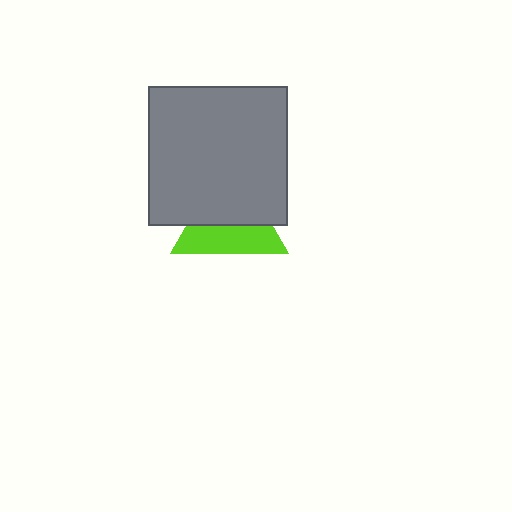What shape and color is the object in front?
The object in front is a gray square.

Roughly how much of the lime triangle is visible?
About half of it is visible (roughly 47%).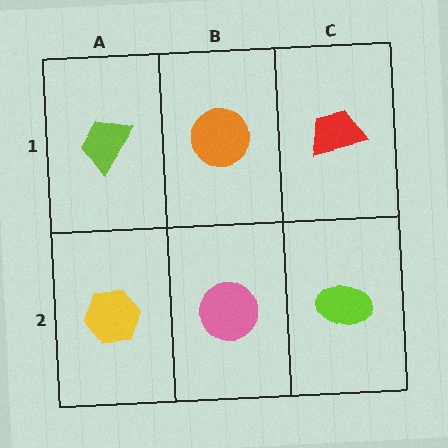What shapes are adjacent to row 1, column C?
A lime ellipse (row 2, column C), an orange circle (row 1, column B).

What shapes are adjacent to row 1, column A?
A yellow hexagon (row 2, column A), an orange circle (row 1, column B).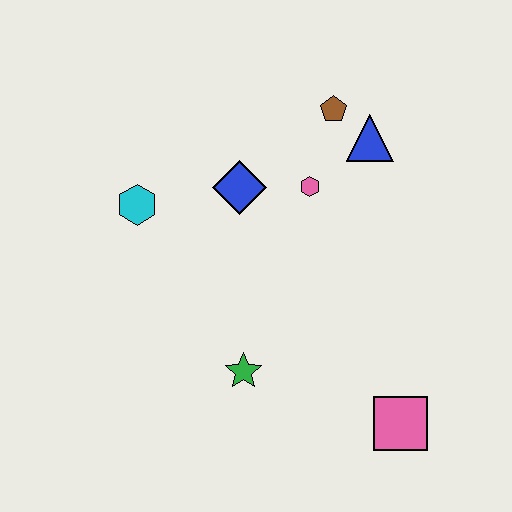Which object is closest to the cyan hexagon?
The blue diamond is closest to the cyan hexagon.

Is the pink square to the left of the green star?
No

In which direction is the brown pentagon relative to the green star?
The brown pentagon is above the green star.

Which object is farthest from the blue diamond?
The pink square is farthest from the blue diamond.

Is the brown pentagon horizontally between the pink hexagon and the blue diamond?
No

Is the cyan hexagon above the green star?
Yes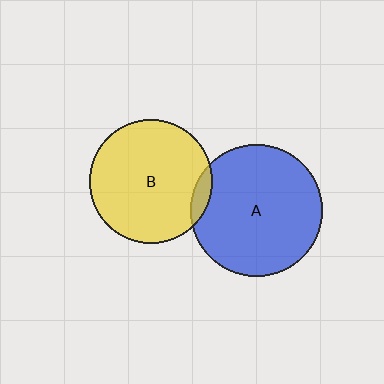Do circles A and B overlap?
Yes.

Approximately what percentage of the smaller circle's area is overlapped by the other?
Approximately 5%.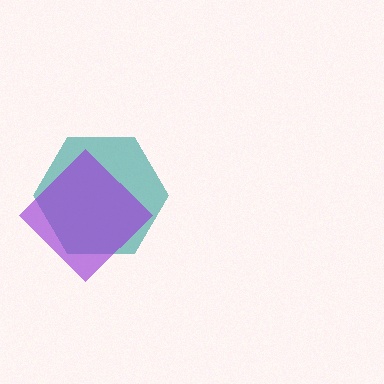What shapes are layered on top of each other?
The layered shapes are: a teal hexagon, a purple diamond.